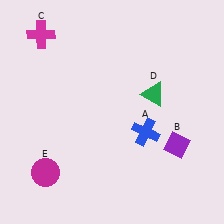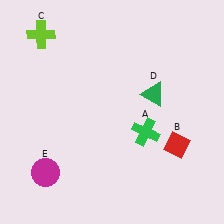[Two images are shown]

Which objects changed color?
A changed from blue to green. B changed from purple to red. C changed from magenta to lime.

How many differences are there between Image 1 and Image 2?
There are 3 differences between the two images.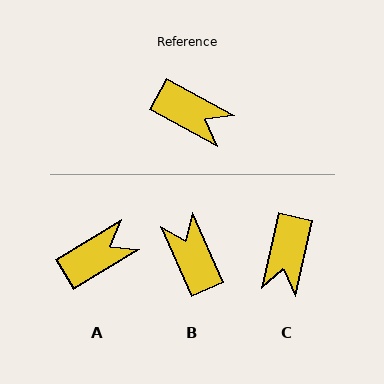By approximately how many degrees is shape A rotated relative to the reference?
Approximately 59 degrees counter-clockwise.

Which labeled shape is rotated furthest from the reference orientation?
B, about 142 degrees away.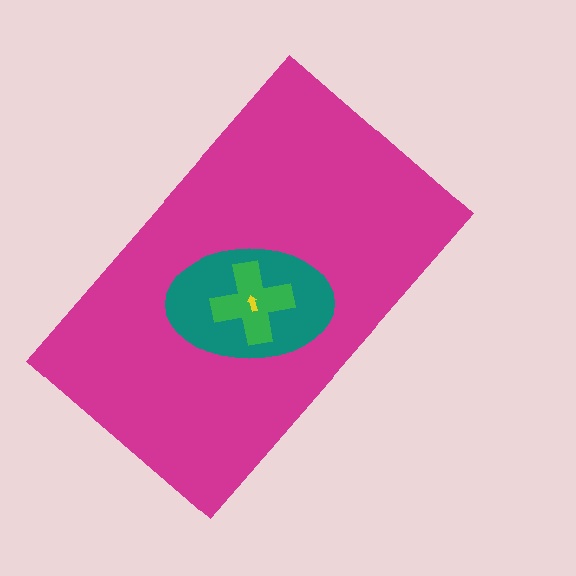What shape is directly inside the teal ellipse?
The green cross.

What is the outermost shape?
The magenta rectangle.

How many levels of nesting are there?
4.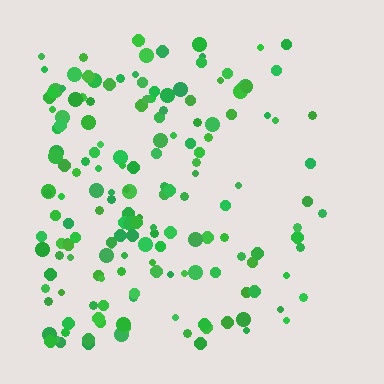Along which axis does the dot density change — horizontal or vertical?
Horizontal.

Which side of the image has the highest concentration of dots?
The left.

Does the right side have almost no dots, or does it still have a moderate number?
Still a moderate number, just noticeably fewer than the left.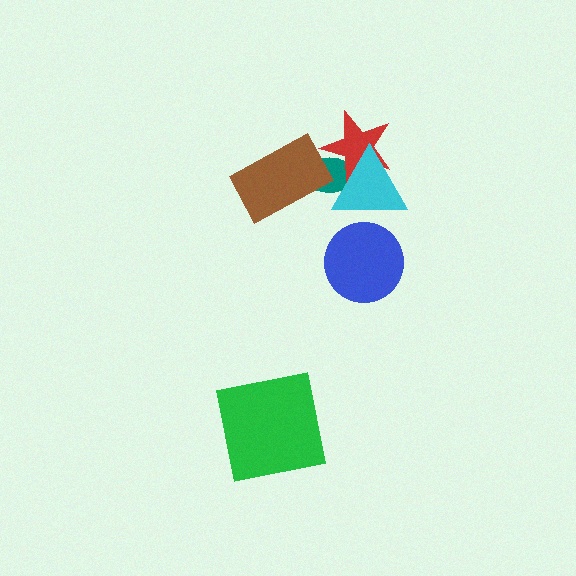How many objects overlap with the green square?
0 objects overlap with the green square.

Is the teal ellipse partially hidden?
Yes, it is partially covered by another shape.